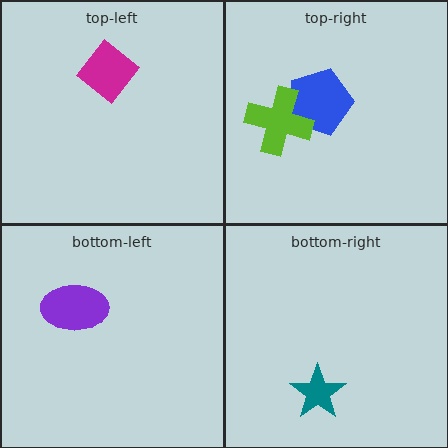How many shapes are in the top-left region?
1.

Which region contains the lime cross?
The top-right region.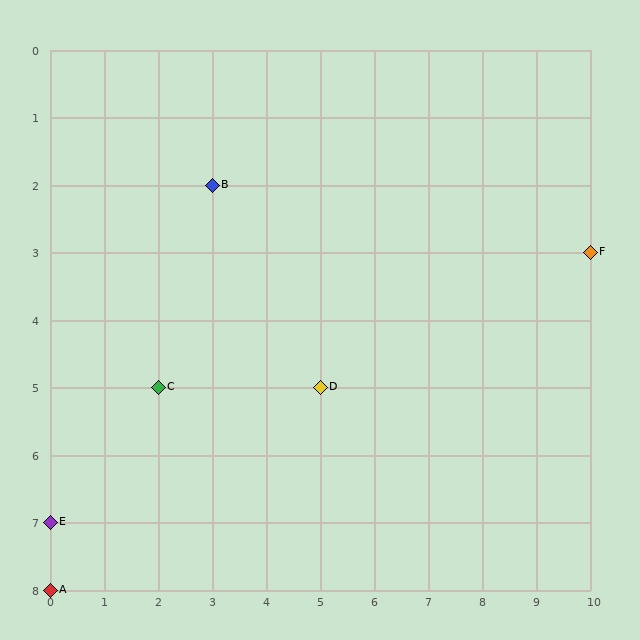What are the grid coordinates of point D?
Point D is at grid coordinates (5, 5).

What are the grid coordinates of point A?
Point A is at grid coordinates (0, 8).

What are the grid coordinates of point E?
Point E is at grid coordinates (0, 7).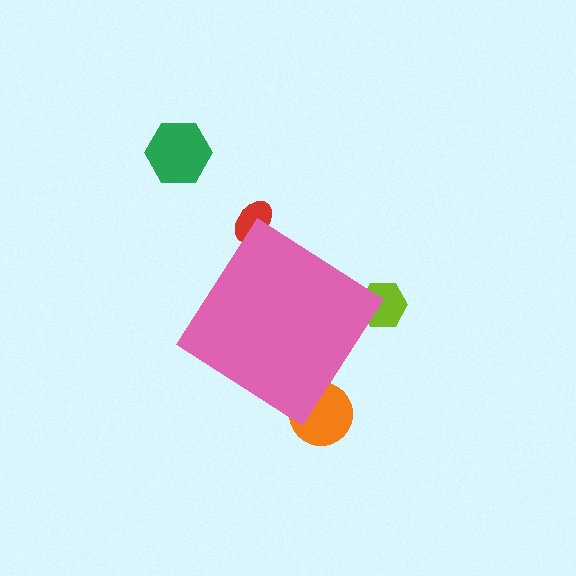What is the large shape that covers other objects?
A pink diamond.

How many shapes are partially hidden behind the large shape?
3 shapes are partially hidden.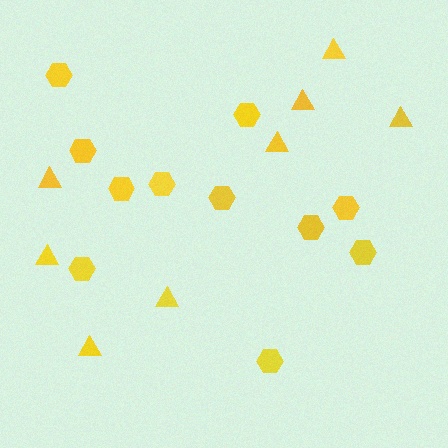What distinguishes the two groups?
There are 2 groups: one group of triangles (8) and one group of hexagons (11).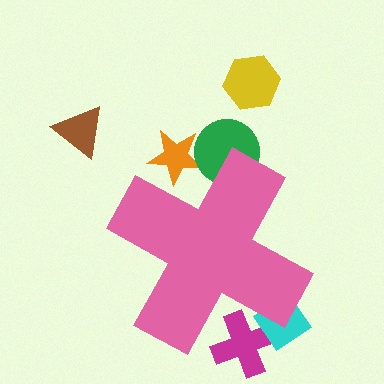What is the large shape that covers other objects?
A pink cross.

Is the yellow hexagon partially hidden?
No, the yellow hexagon is fully visible.